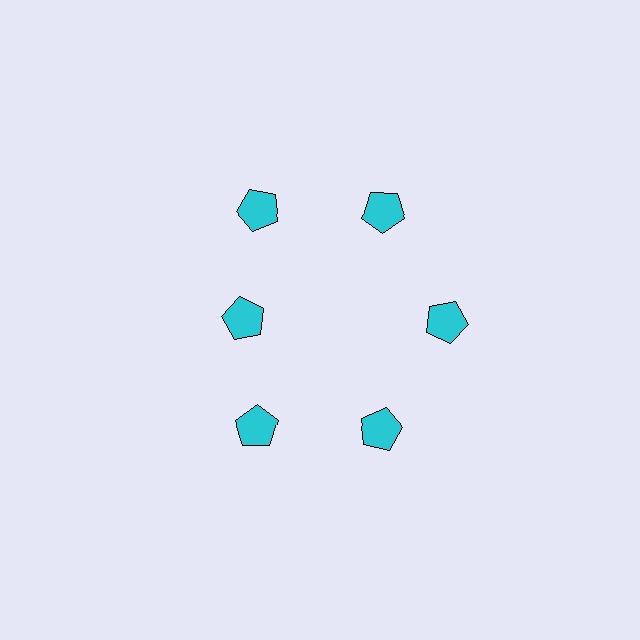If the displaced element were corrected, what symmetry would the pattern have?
It would have 6-fold rotational symmetry — the pattern would map onto itself every 60 degrees.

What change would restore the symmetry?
The symmetry would be restored by moving it outward, back onto the ring so that all 6 pentagons sit at equal angles and equal distance from the center.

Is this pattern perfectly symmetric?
No. The 6 cyan pentagons are arranged in a ring, but one element near the 9 o'clock position is pulled inward toward the center, breaking the 6-fold rotational symmetry.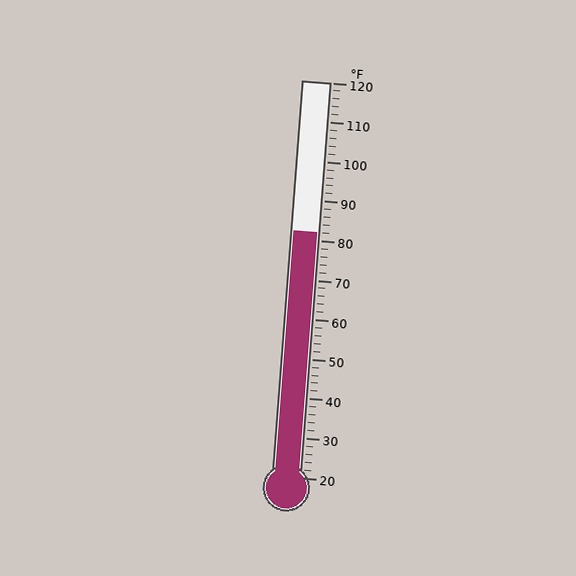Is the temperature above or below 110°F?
The temperature is below 110°F.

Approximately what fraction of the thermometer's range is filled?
The thermometer is filled to approximately 60% of its range.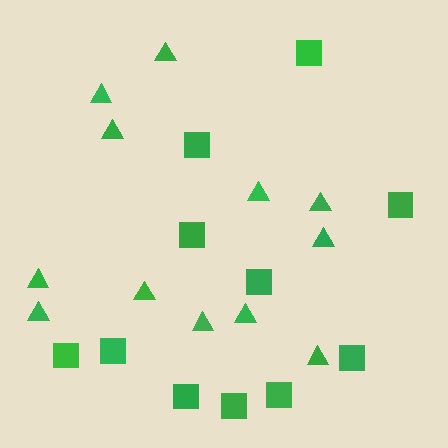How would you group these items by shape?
There are 2 groups: one group of triangles (12) and one group of squares (11).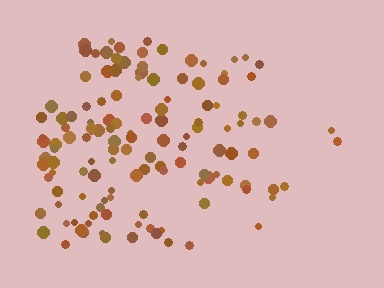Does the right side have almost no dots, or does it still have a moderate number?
Still a moderate number, just noticeably fewer than the left.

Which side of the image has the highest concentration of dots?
The left.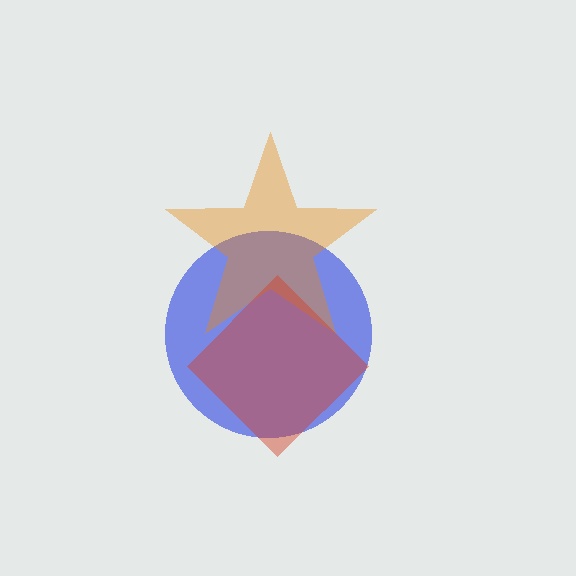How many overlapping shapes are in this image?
There are 3 overlapping shapes in the image.